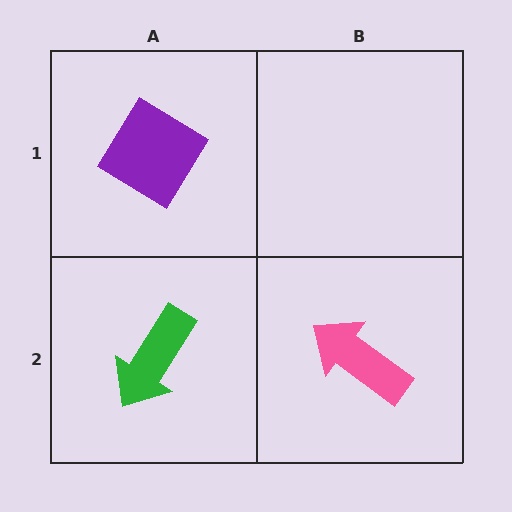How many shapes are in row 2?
2 shapes.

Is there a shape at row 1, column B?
No, that cell is empty.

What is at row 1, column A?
A purple diamond.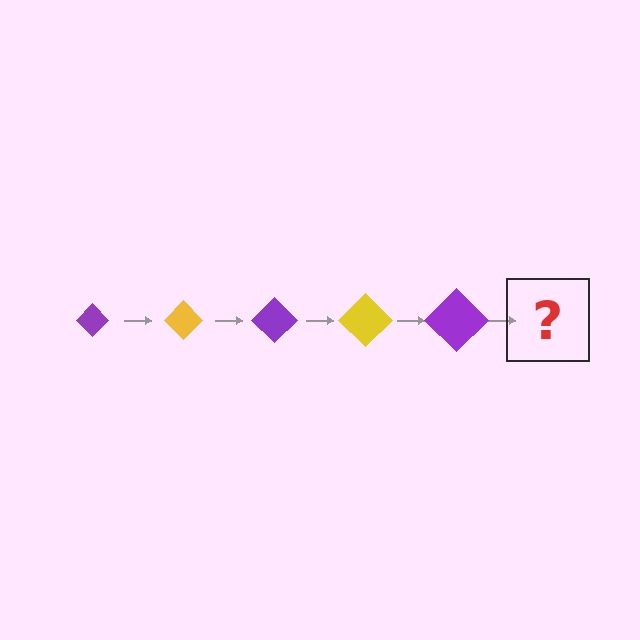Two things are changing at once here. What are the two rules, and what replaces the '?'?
The two rules are that the diamond grows larger each step and the color cycles through purple and yellow. The '?' should be a yellow diamond, larger than the previous one.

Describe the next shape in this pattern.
It should be a yellow diamond, larger than the previous one.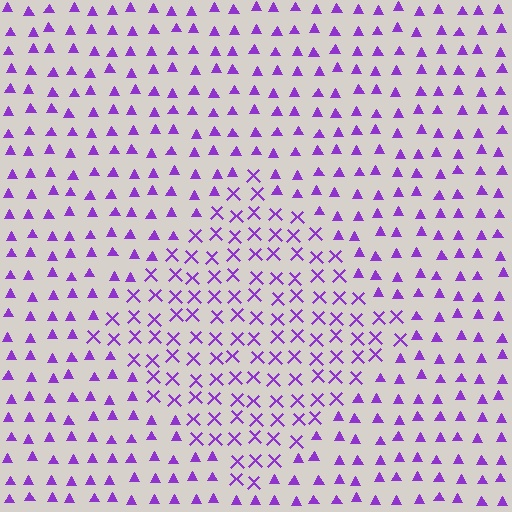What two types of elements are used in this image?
The image uses X marks inside the diamond region and triangles outside it.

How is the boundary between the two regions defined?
The boundary is defined by a change in element shape: X marks inside vs. triangles outside. All elements share the same color and spacing.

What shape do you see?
I see a diamond.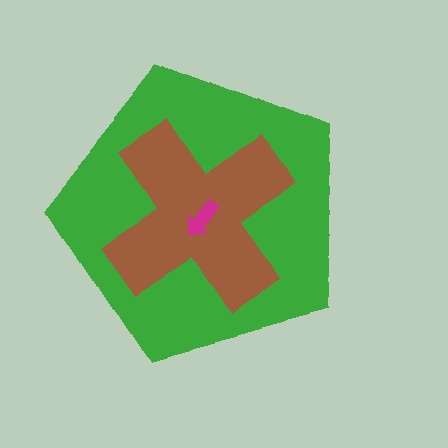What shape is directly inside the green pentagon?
The brown cross.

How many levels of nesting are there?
3.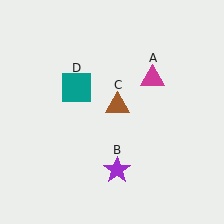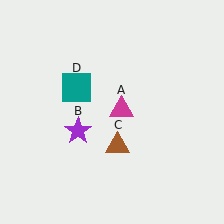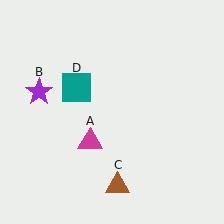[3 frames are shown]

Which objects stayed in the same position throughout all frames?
Teal square (object D) remained stationary.